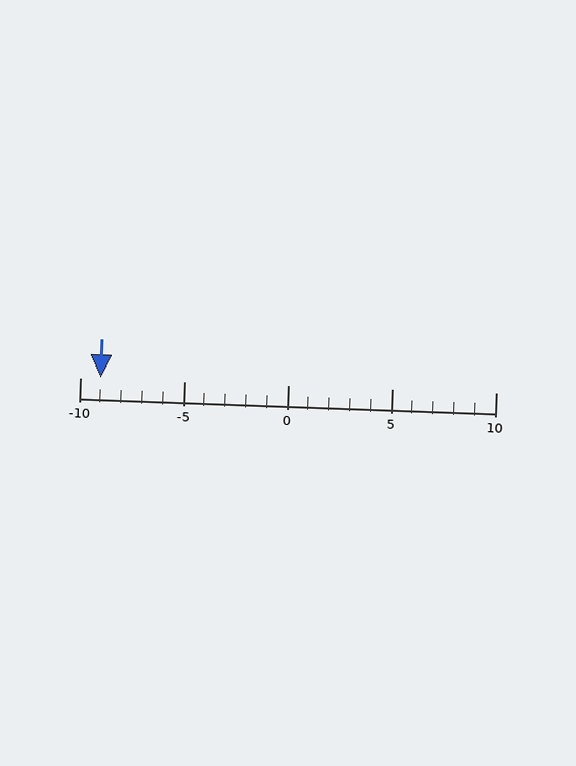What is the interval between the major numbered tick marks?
The major tick marks are spaced 5 units apart.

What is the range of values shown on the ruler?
The ruler shows values from -10 to 10.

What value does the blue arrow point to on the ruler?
The blue arrow points to approximately -9.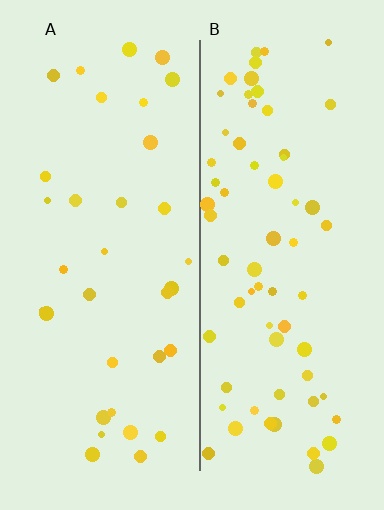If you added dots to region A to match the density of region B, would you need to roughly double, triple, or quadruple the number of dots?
Approximately double.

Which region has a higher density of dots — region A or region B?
B (the right).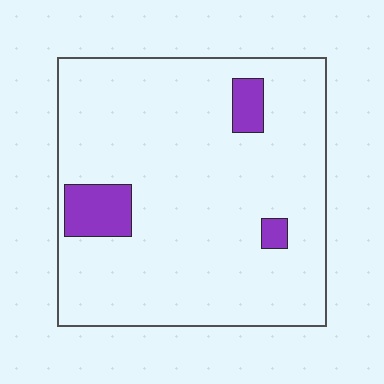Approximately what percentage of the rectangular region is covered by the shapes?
Approximately 10%.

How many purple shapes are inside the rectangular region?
3.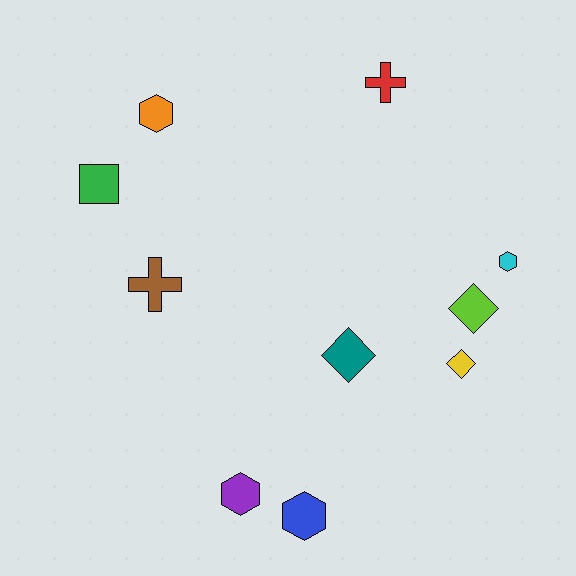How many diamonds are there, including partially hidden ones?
There are 3 diamonds.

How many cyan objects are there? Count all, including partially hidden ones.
There is 1 cyan object.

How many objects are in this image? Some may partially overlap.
There are 10 objects.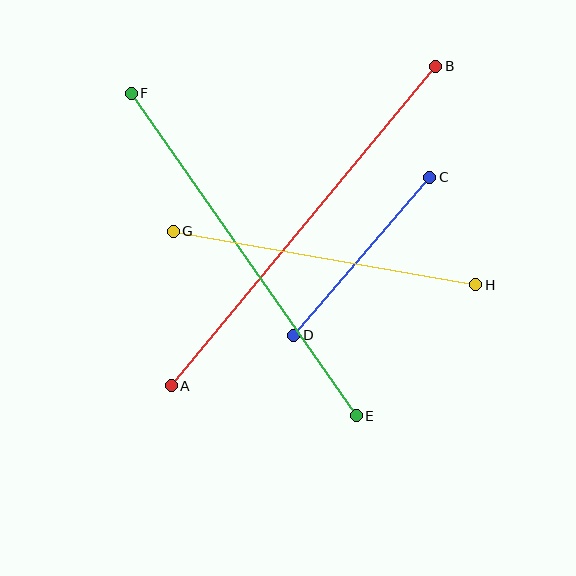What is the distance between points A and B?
The distance is approximately 415 pixels.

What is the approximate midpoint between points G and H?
The midpoint is at approximately (324, 258) pixels.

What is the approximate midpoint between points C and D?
The midpoint is at approximately (362, 256) pixels.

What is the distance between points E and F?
The distance is approximately 393 pixels.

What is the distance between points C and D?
The distance is approximately 208 pixels.